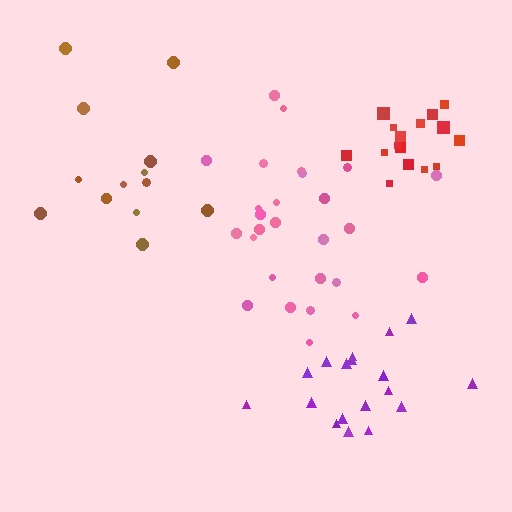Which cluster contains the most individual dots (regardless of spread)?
Pink (27).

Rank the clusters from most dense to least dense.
red, purple, brown, pink.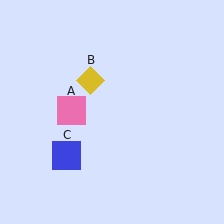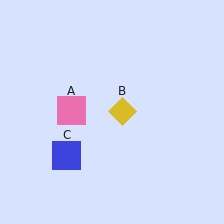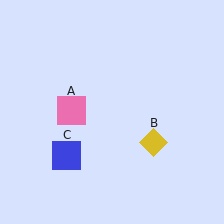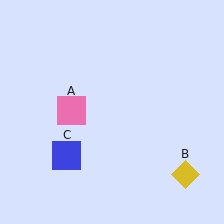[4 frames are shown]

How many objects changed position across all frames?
1 object changed position: yellow diamond (object B).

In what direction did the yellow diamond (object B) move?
The yellow diamond (object B) moved down and to the right.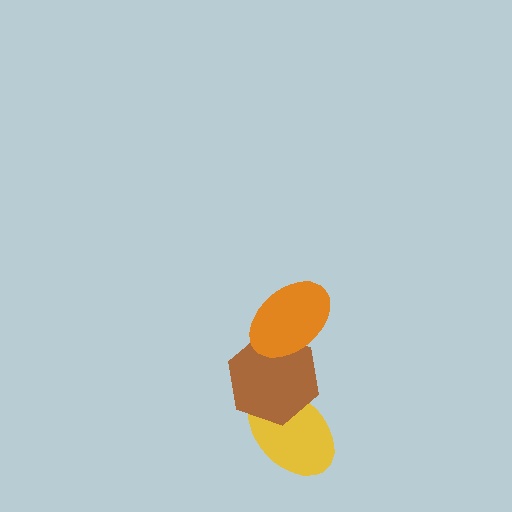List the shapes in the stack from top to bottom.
From top to bottom: the orange ellipse, the brown hexagon, the yellow ellipse.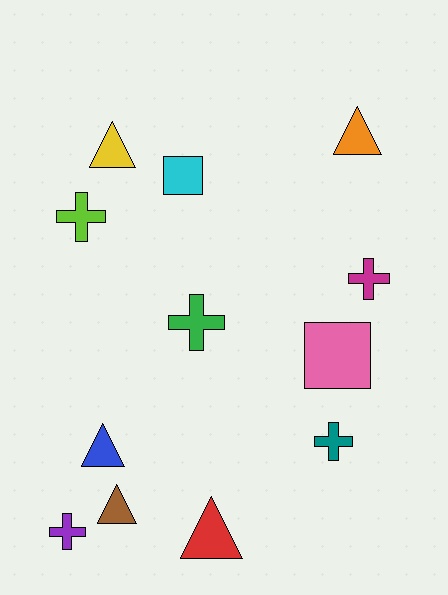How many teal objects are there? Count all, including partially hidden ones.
There is 1 teal object.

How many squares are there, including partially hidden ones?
There are 2 squares.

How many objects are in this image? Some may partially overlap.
There are 12 objects.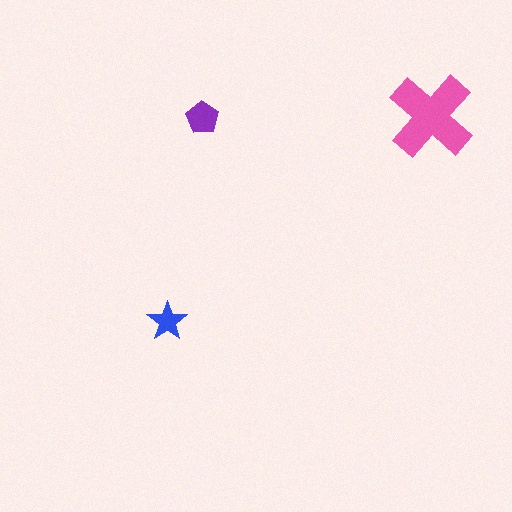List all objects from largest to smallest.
The pink cross, the purple pentagon, the blue star.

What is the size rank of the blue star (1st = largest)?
3rd.